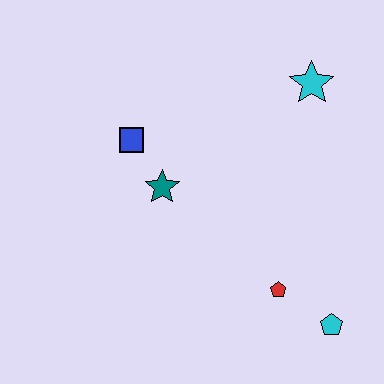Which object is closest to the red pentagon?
The cyan pentagon is closest to the red pentagon.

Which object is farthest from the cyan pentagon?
The blue square is farthest from the cyan pentagon.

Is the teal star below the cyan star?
Yes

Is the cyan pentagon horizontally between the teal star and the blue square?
No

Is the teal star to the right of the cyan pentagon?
No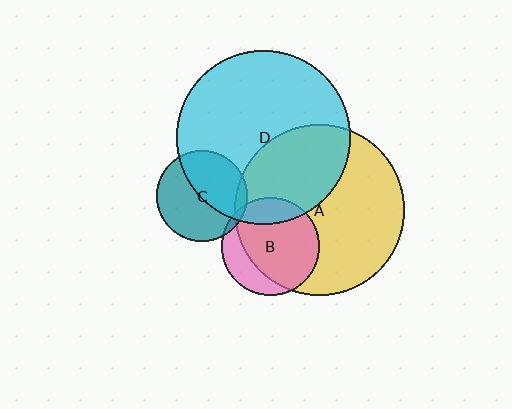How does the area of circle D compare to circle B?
Approximately 3.1 times.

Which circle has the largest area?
Circle D (cyan).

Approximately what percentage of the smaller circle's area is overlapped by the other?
Approximately 35%.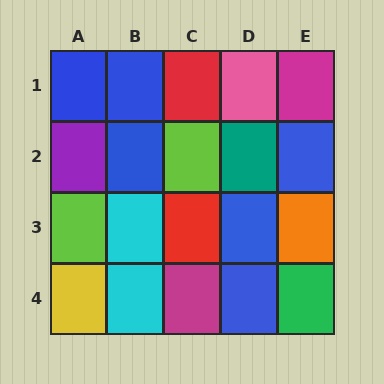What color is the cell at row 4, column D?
Blue.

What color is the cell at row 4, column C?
Magenta.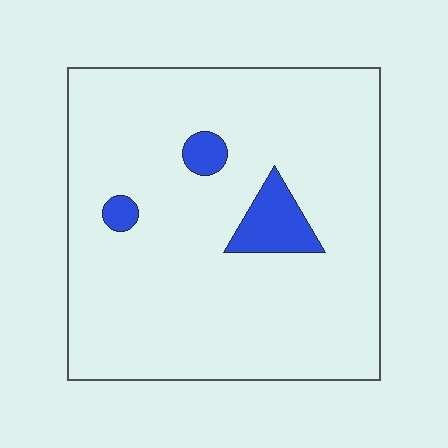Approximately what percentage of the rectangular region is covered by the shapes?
Approximately 5%.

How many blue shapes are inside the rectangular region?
3.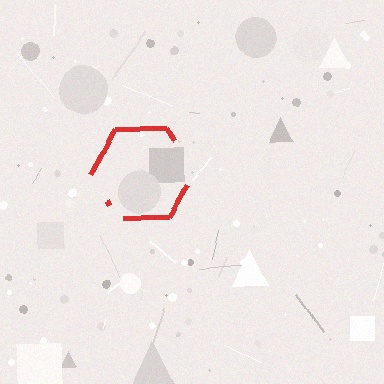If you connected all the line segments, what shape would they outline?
They would outline a hexagon.